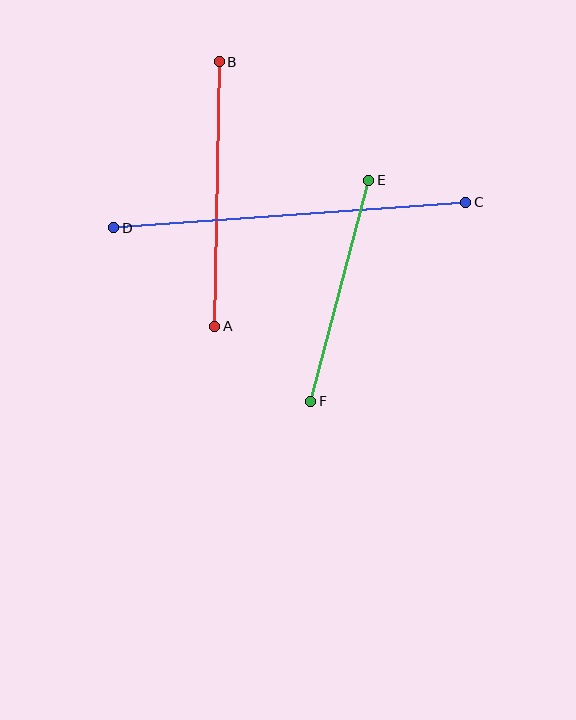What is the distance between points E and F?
The distance is approximately 229 pixels.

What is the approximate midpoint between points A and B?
The midpoint is at approximately (217, 194) pixels.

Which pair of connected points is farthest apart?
Points C and D are farthest apart.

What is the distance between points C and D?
The distance is approximately 353 pixels.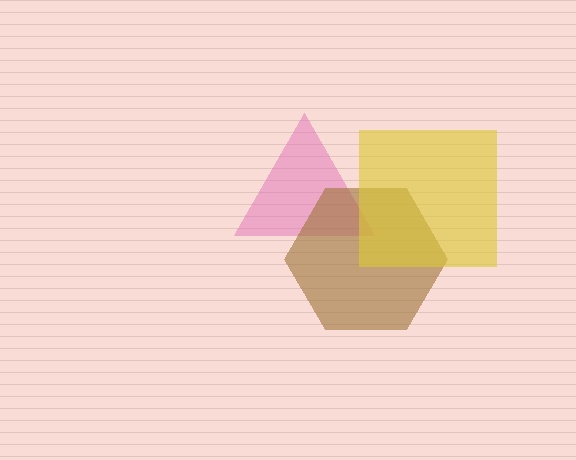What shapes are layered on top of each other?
The layered shapes are: a pink triangle, a brown hexagon, a yellow square.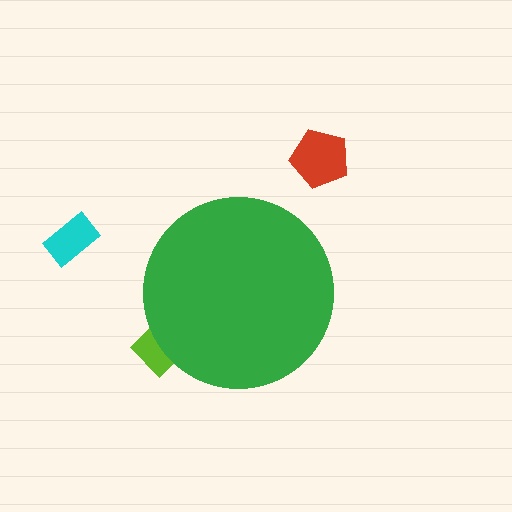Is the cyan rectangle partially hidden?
No, the cyan rectangle is fully visible.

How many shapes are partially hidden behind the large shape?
1 shape is partially hidden.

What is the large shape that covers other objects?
A green circle.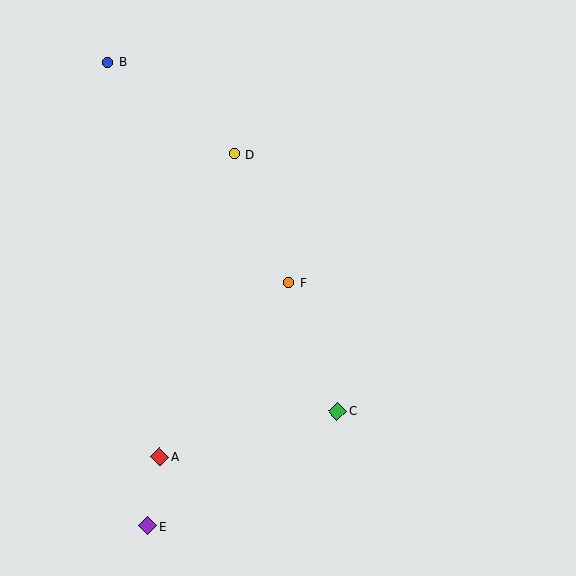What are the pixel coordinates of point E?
Point E is at (148, 526).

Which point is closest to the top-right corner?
Point D is closest to the top-right corner.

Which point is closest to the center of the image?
Point F at (289, 283) is closest to the center.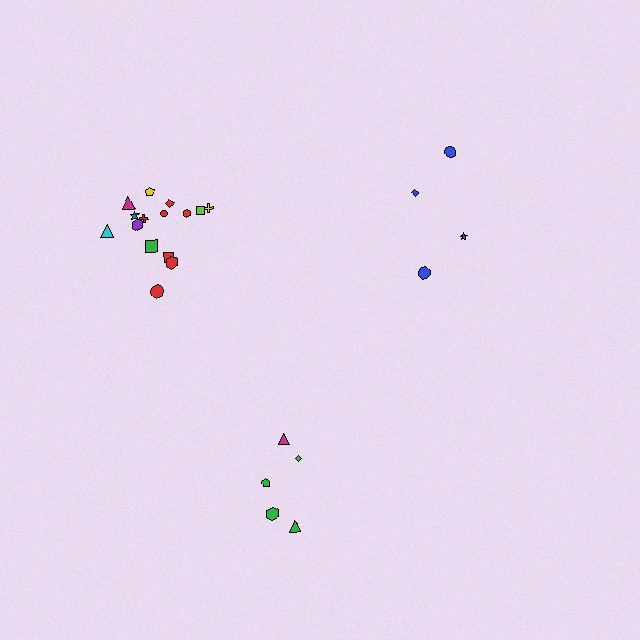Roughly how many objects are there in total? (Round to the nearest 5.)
Roughly 25 objects in total.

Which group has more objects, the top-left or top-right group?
The top-left group.